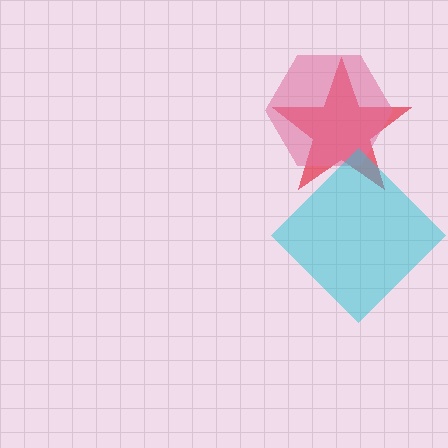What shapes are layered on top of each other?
The layered shapes are: a red star, a pink hexagon, a cyan diamond.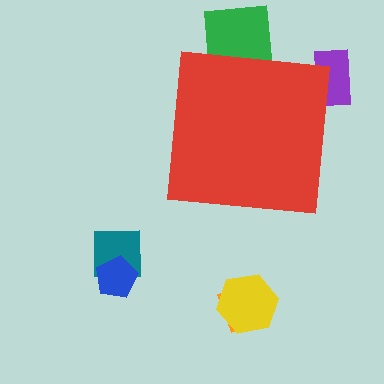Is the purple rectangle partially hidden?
Yes, the purple rectangle is partially hidden behind the red square.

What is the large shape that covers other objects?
A red square.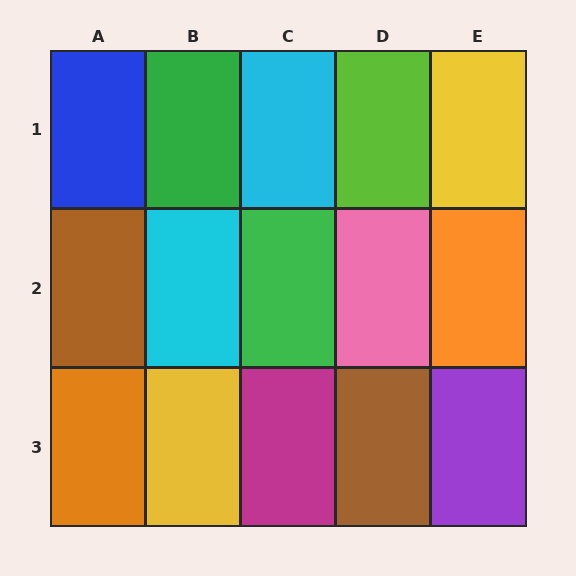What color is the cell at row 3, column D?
Brown.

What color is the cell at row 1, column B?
Green.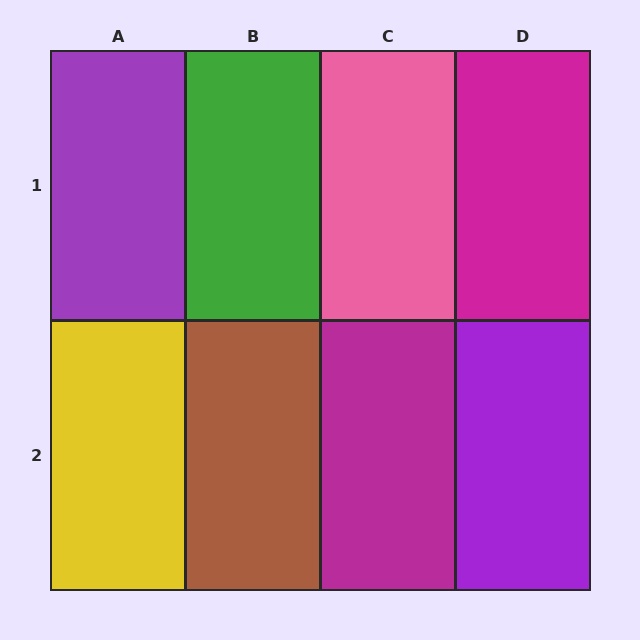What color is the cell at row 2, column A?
Yellow.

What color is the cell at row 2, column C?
Magenta.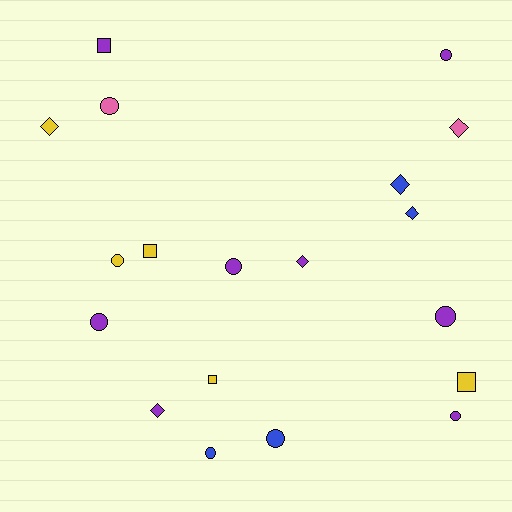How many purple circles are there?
There are 5 purple circles.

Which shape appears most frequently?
Circle, with 9 objects.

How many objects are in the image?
There are 19 objects.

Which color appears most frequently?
Purple, with 8 objects.